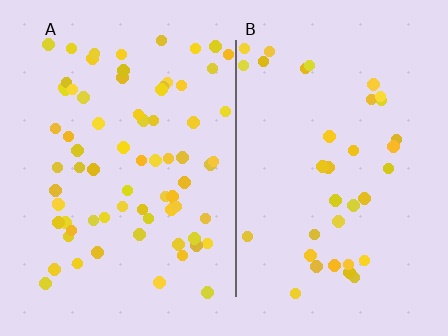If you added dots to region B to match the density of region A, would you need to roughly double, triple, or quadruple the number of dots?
Approximately double.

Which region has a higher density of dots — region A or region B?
A (the left).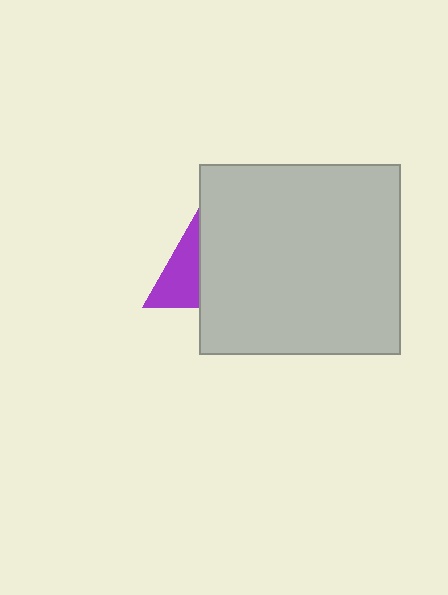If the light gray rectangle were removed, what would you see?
You would see the complete purple triangle.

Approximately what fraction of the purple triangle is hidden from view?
Roughly 50% of the purple triangle is hidden behind the light gray rectangle.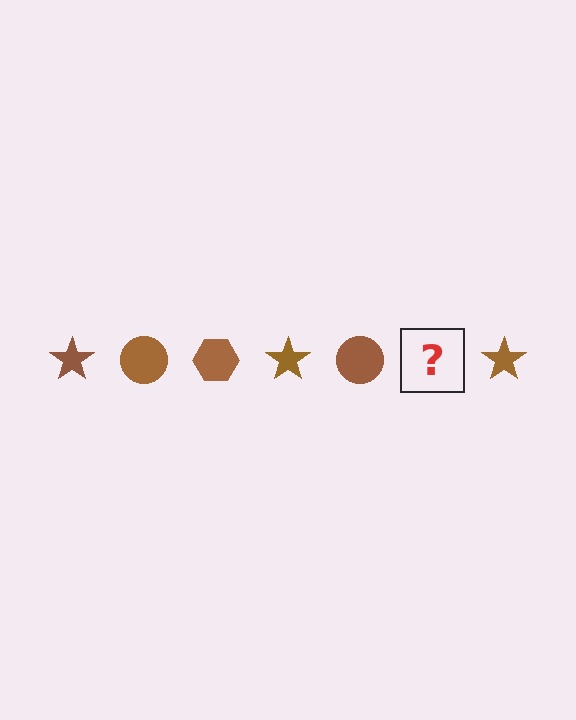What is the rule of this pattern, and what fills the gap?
The rule is that the pattern cycles through star, circle, hexagon shapes in brown. The gap should be filled with a brown hexagon.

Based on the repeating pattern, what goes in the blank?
The blank should be a brown hexagon.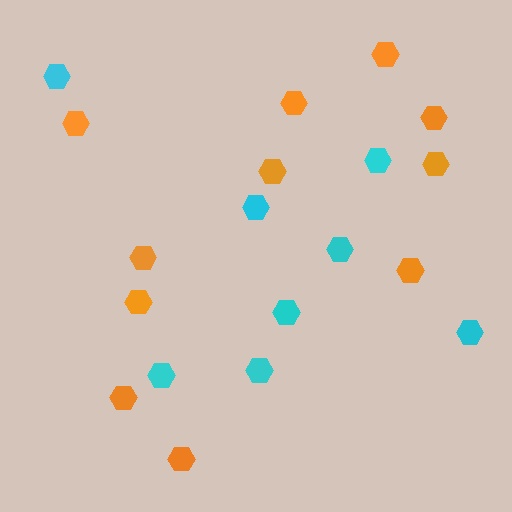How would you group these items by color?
There are 2 groups: one group of cyan hexagons (8) and one group of orange hexagons (11).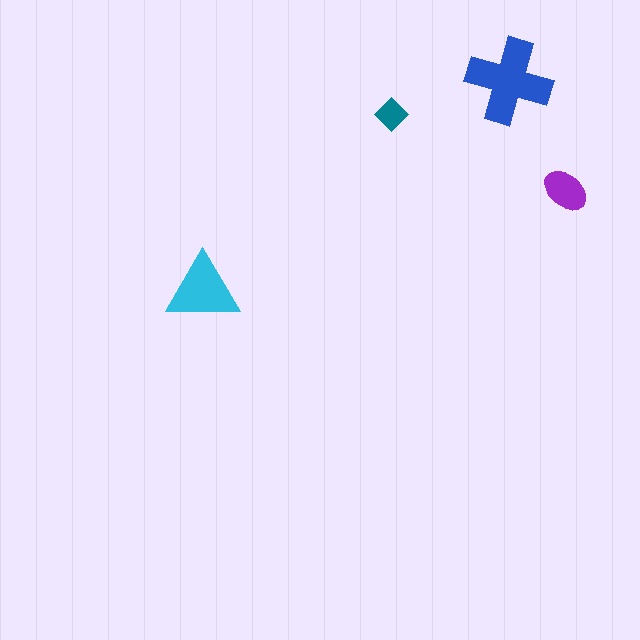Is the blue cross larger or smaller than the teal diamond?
Larger.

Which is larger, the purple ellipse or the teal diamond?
The purple ellipse.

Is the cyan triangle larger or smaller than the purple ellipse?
Larger.